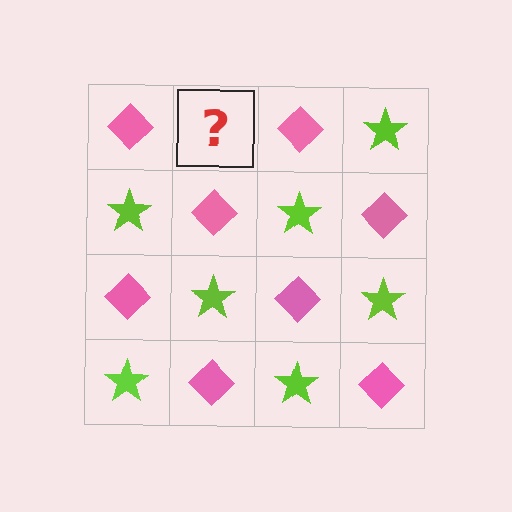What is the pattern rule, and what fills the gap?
The rule is that it alternates pink diamond and lime star in a checkerboard pattern. The gap should be filled with a lime star.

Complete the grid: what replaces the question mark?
The question mark should be replaced with a lime star.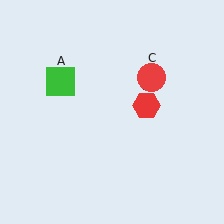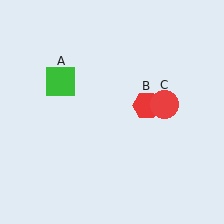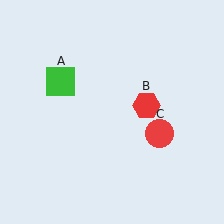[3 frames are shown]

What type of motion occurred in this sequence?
The red circle (object C) rotated clockwise around the center of the scene.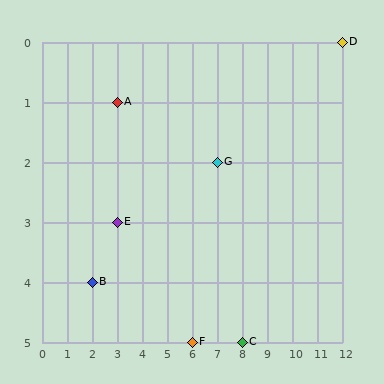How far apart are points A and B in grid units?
Points A and B are 1 column and 3 rows apart (about 3.2 grid units diagonally).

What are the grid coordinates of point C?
Point C is at grid coordinates (8, 5).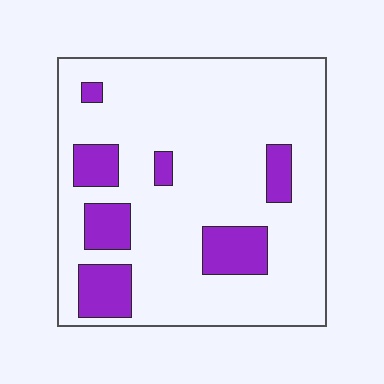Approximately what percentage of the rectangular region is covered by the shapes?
Approximately 20%.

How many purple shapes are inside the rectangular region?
7.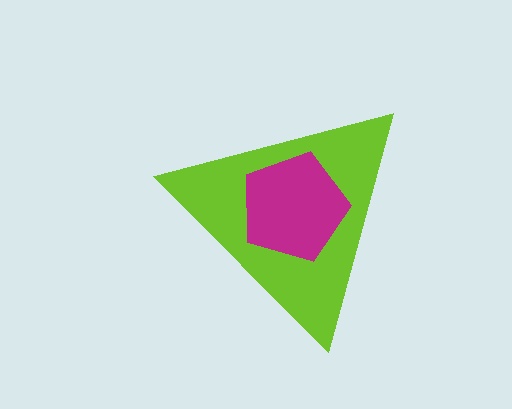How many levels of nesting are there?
2.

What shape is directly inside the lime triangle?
The magenta pentagon.